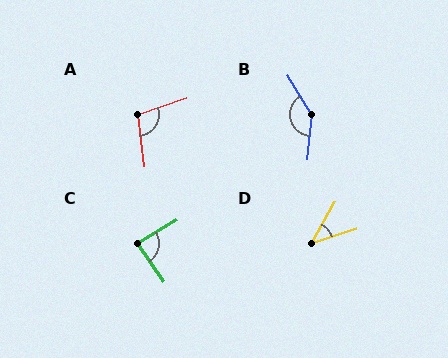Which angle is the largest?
B, at approximately 143 degrees.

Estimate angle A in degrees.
Approximately 103 degrees.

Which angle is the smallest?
D, at approximately 43 degrees.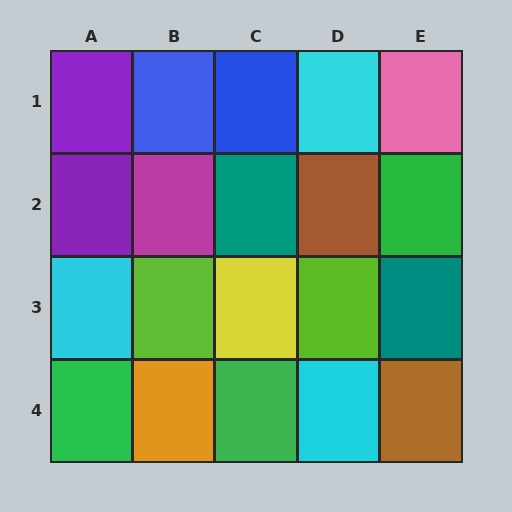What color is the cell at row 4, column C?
Green.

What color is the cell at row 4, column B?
Orange.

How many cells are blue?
2 cells are blue.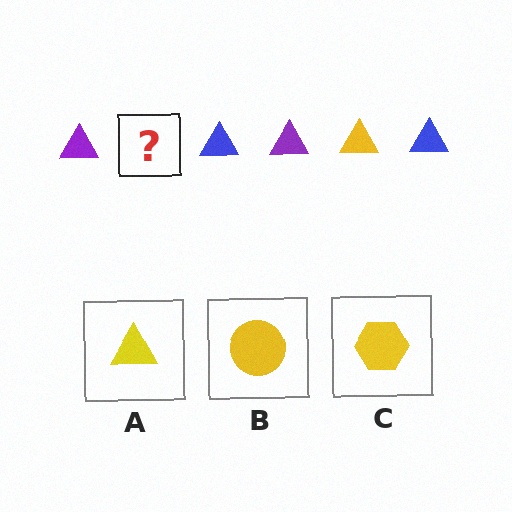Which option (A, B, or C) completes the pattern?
A.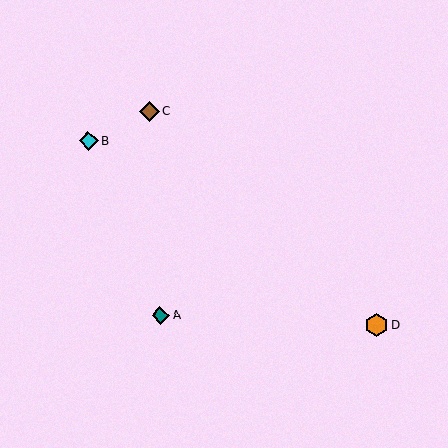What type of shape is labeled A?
Shape A is a teal diamond.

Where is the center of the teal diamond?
The center of the teal diamond is at (161, 316).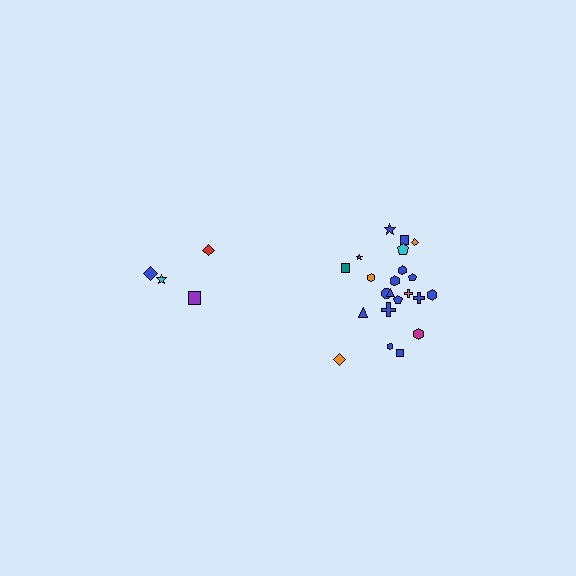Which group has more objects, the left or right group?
The right group.